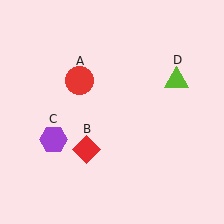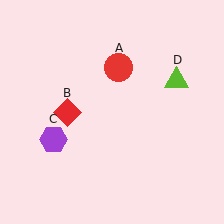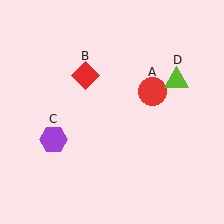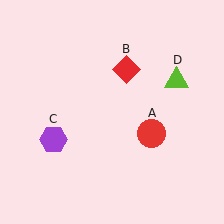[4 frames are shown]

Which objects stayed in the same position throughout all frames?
Purple hexagon (object C) and lime triangle (object D) remained stationary.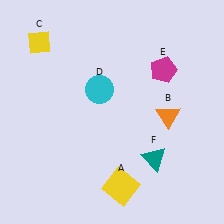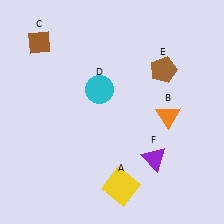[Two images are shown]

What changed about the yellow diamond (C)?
In Image 1, C is yellow. In Image 2, it changed to brown.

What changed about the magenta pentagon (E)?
In Image 1, E is magenta. In Image 2, it changed to brown.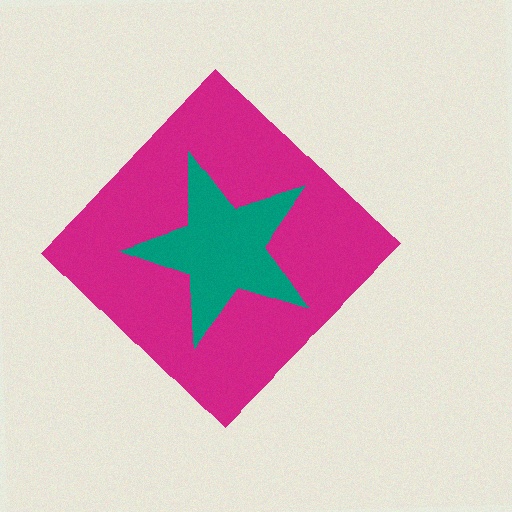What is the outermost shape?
The magenta diamond.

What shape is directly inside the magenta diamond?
The teal star.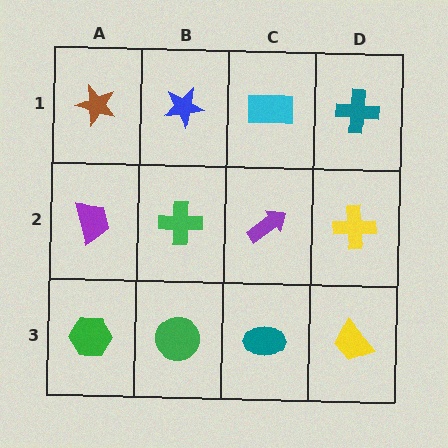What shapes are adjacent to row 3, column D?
A yellow cross (row 2, column D), a teal ellipse (row 3, column C).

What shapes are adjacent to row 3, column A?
A purple trapezoid (row 2, column A), a green circle (row 3, column B).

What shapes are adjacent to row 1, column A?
A purple trapezoid (row 2, column A), a blue star (row 1, column B).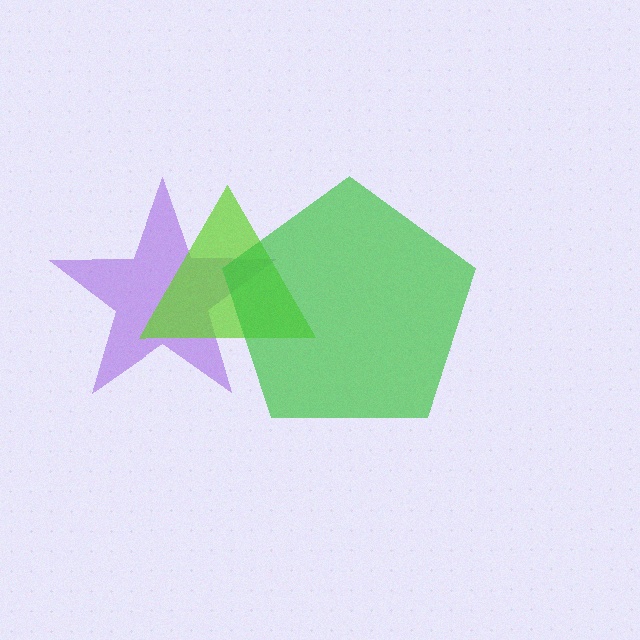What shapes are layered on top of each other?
The layered shapes are: a purple star, a lime triangle, a green pentagon.